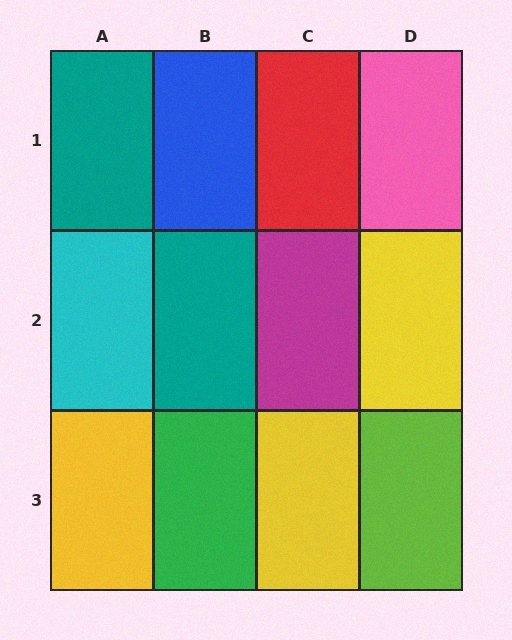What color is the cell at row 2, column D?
Yellow.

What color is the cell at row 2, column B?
Teal.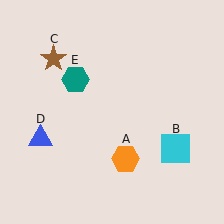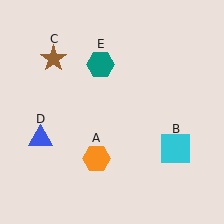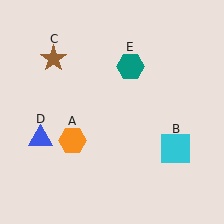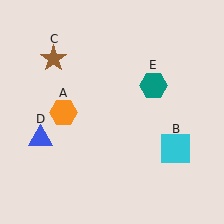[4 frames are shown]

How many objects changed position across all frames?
2 objects changed position: orange hexagon (object A), teal hexagon (object E).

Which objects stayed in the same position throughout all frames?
Cyan square (object B) and brown star (object C) and blue triangle (object D) remained stationary.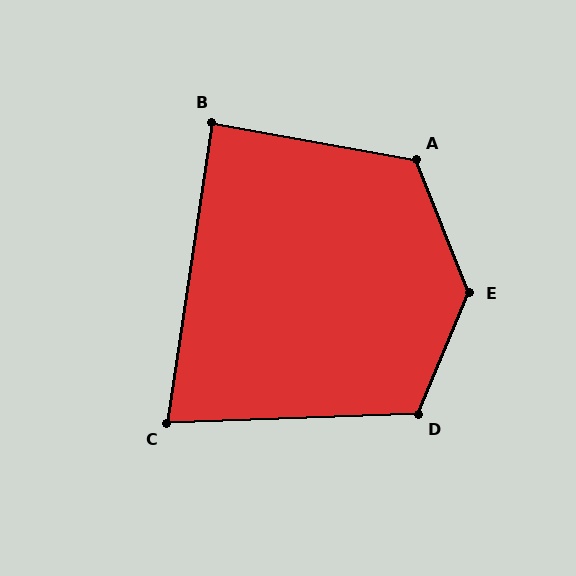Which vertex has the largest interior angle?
E, at approximately 135 degrees.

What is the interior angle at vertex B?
Approximately 88 degrees (approximately right).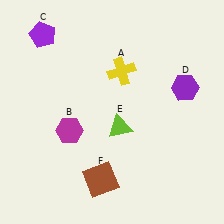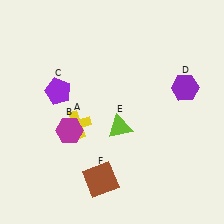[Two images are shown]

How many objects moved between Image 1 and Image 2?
2 objects moved between the two images.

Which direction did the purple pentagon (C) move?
The purple pentagon (C) moved down.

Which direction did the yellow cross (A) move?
The yellow cross (A) moved down.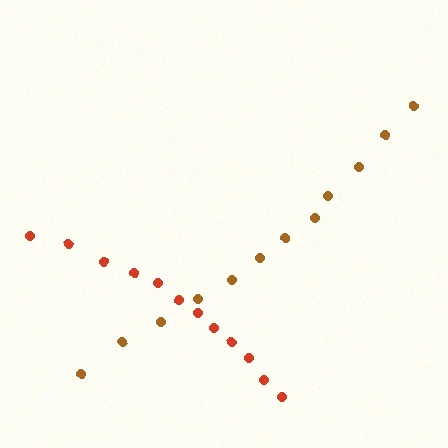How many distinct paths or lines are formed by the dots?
There are 2 distinct paths.